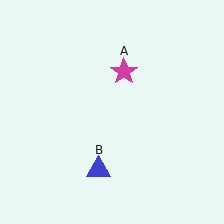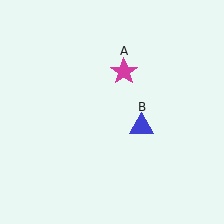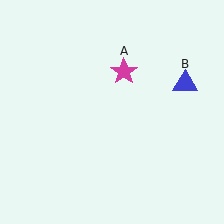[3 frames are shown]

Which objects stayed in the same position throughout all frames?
Magenta star (object A) remained stationary.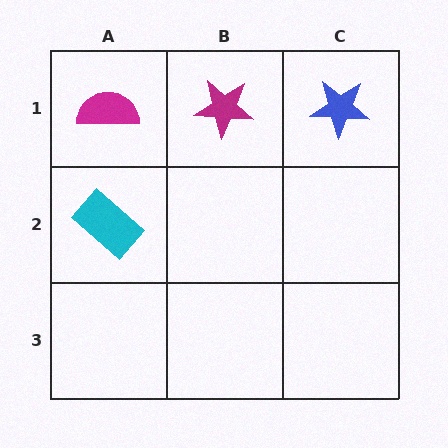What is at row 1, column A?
A magenta semicircle.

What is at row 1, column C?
A blue star.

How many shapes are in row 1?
3 shapes.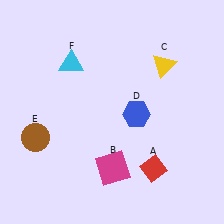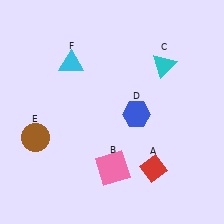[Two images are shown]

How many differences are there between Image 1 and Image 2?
There are 2 differences between the two images.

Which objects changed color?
B changed from magenta to pink. C changed from yellow to cyan.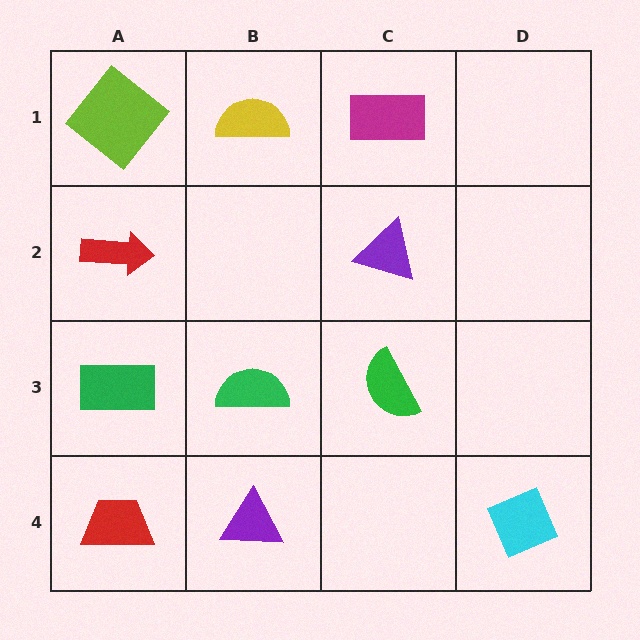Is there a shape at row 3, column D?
No, that cell is empty.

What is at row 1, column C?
A magenta rectangle.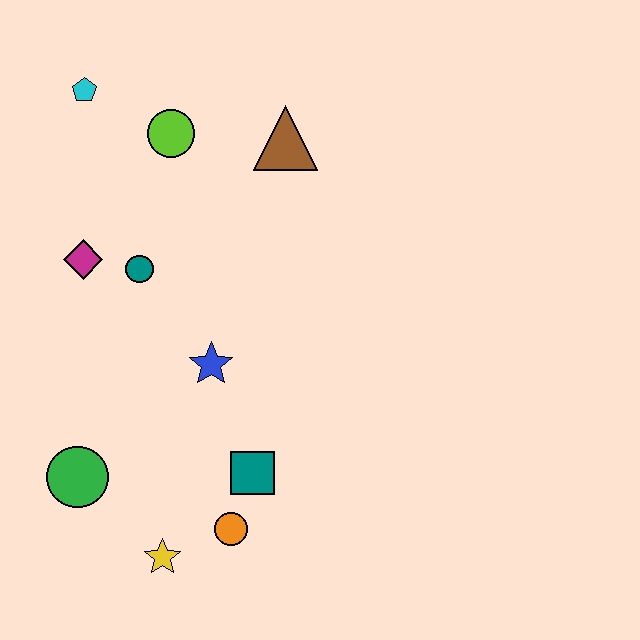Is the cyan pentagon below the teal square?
No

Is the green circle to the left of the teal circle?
Yes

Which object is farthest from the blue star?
The cyan pentagon is farthest from the blue star.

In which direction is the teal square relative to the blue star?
The teal square is below the blue star.